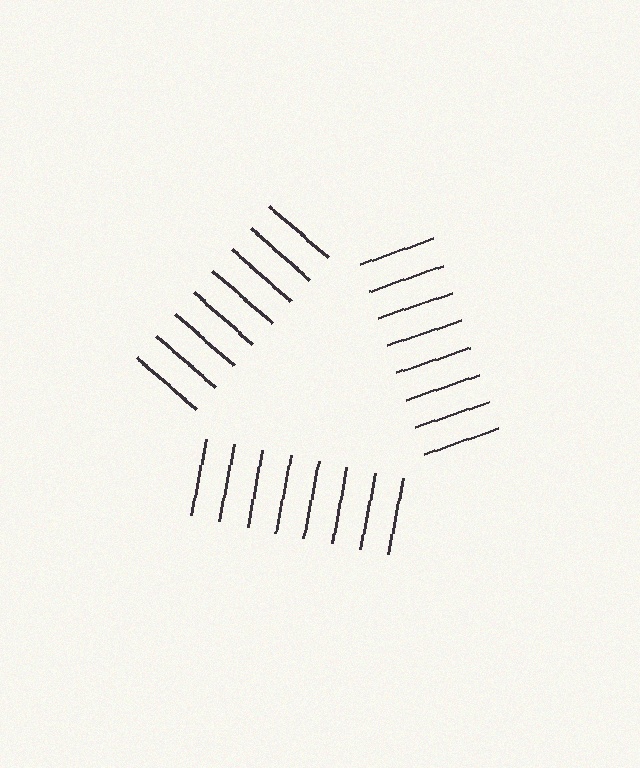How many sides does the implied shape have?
3 sides — the line-ends trace a triangle.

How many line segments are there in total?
24 — 8 along each of the 3 edges.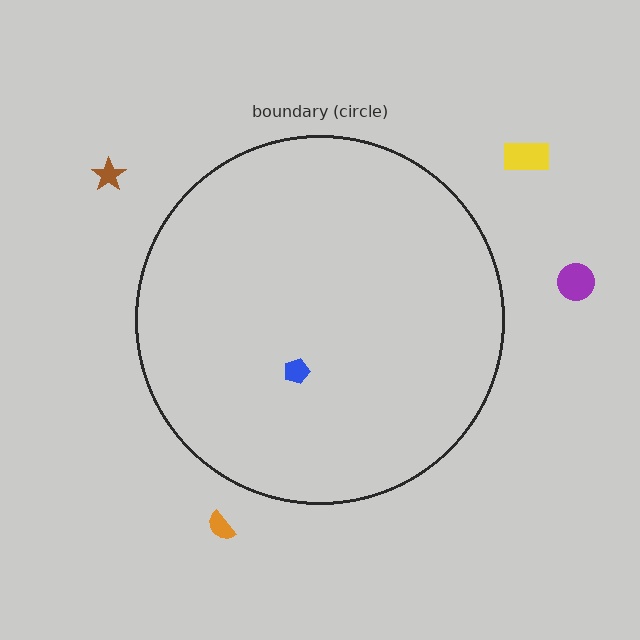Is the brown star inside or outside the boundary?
Outside.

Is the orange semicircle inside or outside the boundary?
Outside.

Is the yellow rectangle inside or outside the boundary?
Outside.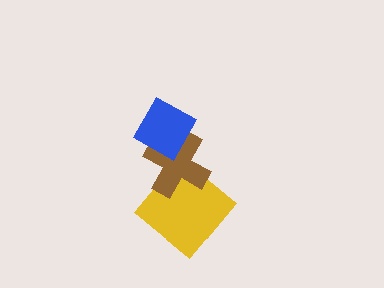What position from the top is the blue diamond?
The blue diamond is 1st from the top.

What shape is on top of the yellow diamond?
The brown cross is on top of the yellow diamond.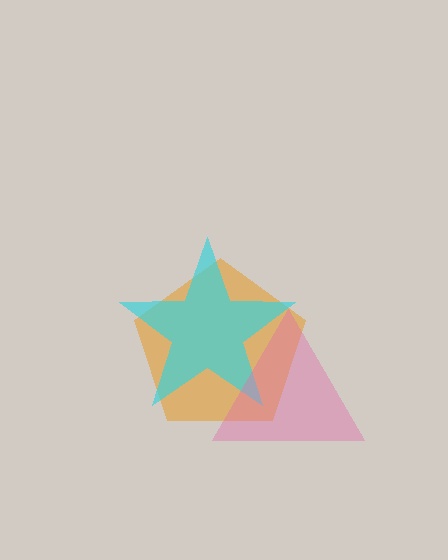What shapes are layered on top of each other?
The layered shapes are: an orange pentagon, a cyan star, a pink triangle.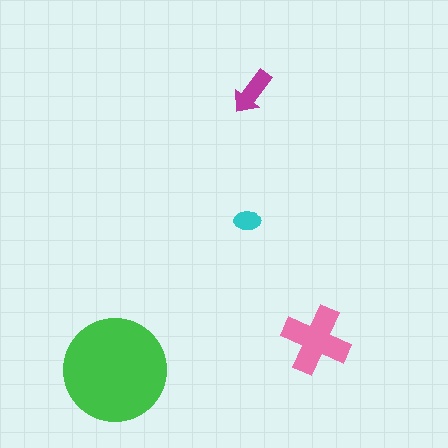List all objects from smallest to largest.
The cyan ellipse, the magenta arrow, the pink cross, the green circle.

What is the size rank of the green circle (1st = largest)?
1st.